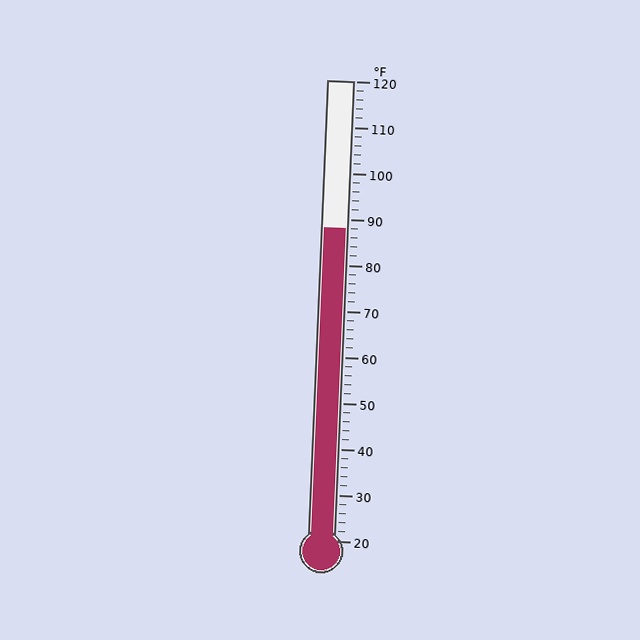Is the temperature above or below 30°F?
The temperature is above 30°F.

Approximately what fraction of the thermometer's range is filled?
The thermometer is filled to approximately 70% of its range.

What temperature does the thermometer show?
The thermometer shows approximately 88°F.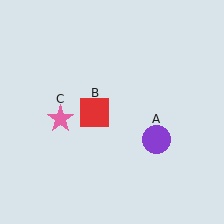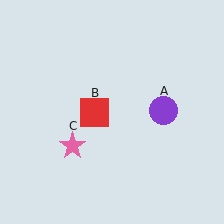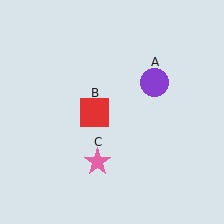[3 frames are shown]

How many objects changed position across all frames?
2 objects changed position: purple circle (object A), pink star (object C).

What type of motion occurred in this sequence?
The purple circle (object A), pink star (object C) rotated counterclockwise around the center of the scene.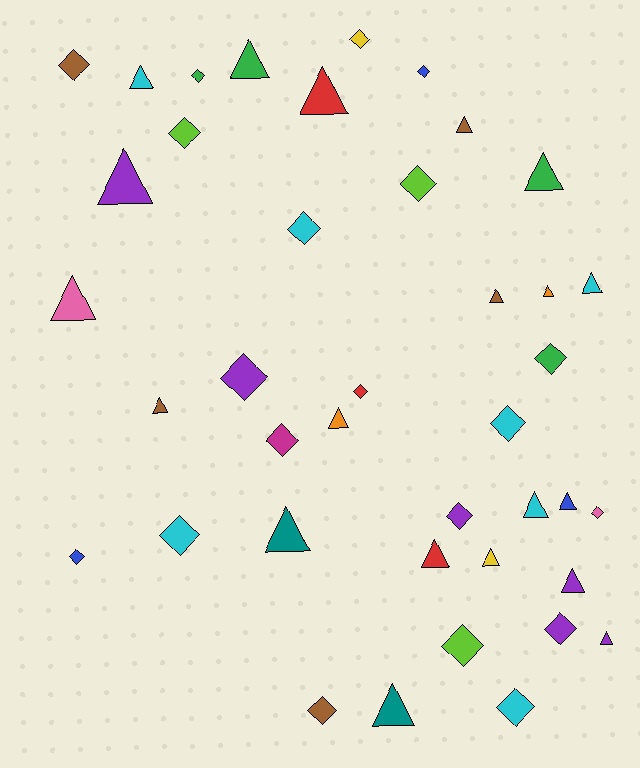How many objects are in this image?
There are 40 objects.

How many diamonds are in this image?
There are 20 diamonds.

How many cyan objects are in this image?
There are 7 cyan objects.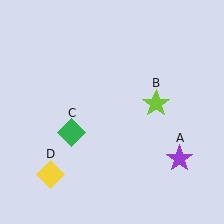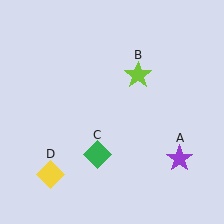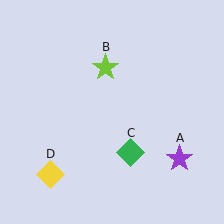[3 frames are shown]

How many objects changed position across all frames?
2 objects changed position: lime star (object B), green diamond (object C).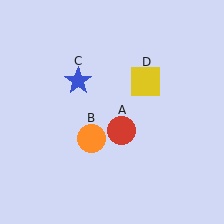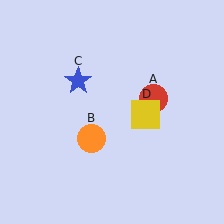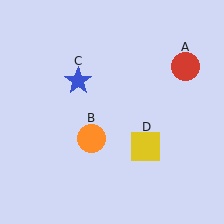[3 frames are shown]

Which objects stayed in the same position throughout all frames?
Orange circle (object B) and blue star (object C) remained stationary.